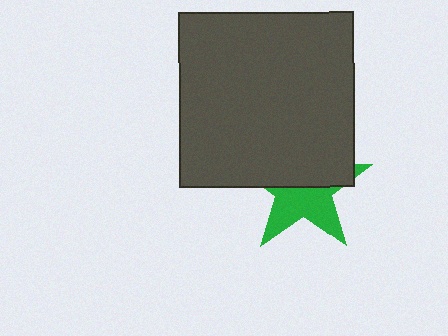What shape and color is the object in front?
The object in front is a dark gray square.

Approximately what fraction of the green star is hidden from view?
Roughly 51% of the green star is hidden behind the dark gray square.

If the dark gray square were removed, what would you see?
You would see the complete green star.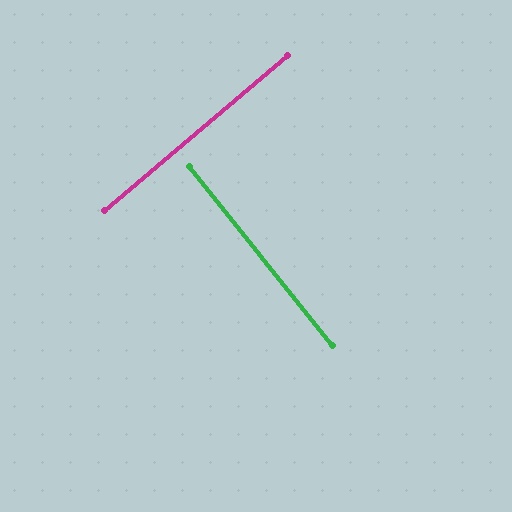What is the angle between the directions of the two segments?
Approximately 88 degrees.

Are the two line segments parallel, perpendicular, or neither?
Perpendicular — they meet at approximately 88°.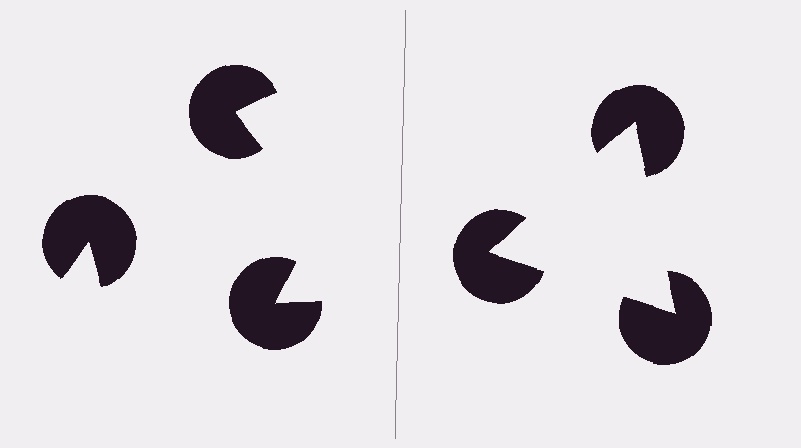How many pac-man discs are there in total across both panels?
6 — 3 on each side.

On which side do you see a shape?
An illusory triangle appears on the right side. On the left side the wedge cuts are rotated, so no coherent shape forms.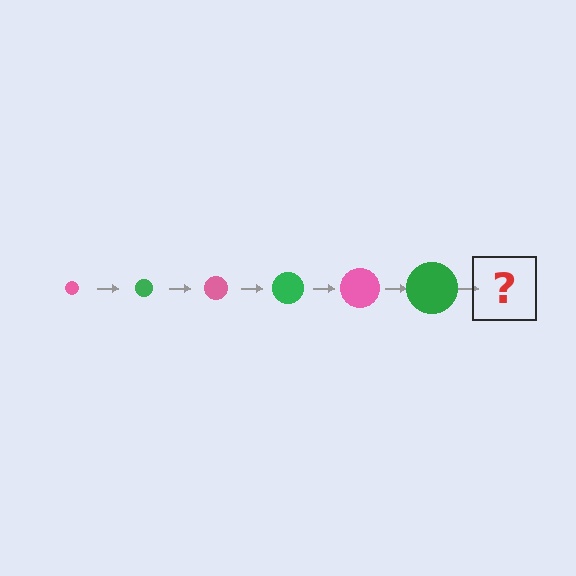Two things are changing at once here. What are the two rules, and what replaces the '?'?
The two rules are that the circle grows larger each step and the color cycles through pink and green. The '?' should be a pink circle, larger than the previous one.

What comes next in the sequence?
The next element should be a pink circle, larger than the previous one.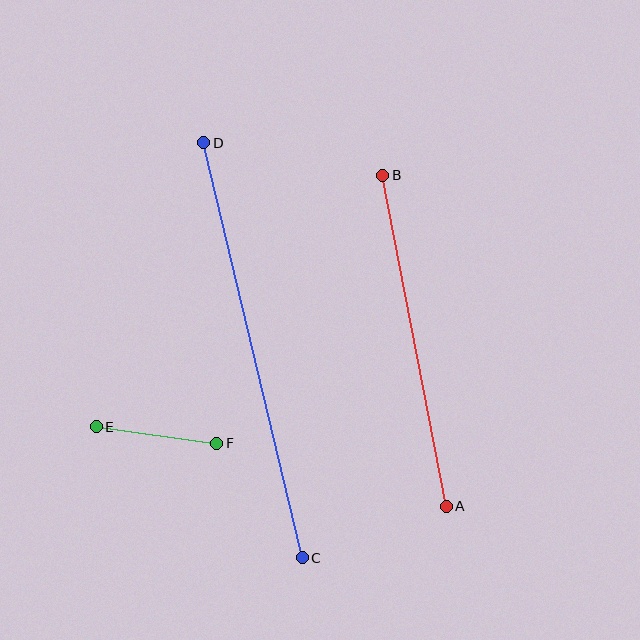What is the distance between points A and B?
The distance is approximately 337 pixels.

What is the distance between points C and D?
The distance is approximately 426 pixels.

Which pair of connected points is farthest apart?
Points C and D are farthest apart.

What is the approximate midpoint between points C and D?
The midpoint is at approximately (253, 350) pixels.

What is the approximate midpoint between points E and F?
The midpoint is at approximately (156, 435) pixels.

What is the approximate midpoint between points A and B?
The midpoint is at approximately (414, 341) pixels.